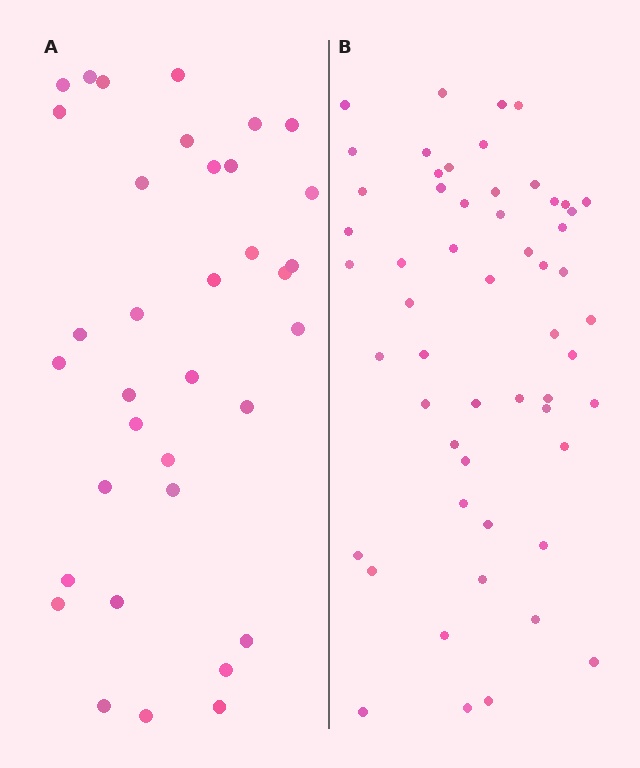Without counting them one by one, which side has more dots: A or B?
Region B (the right region) has more dots.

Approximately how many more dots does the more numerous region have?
Region B has approximately 20 more dots than region A.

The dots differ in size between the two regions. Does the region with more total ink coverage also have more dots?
No. Region A has more total ink coverage because its dots are larger, but region B actually contains more individual dots. Total area can be misleading — the number of items is what matters here.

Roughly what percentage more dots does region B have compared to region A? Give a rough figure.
About 55% more.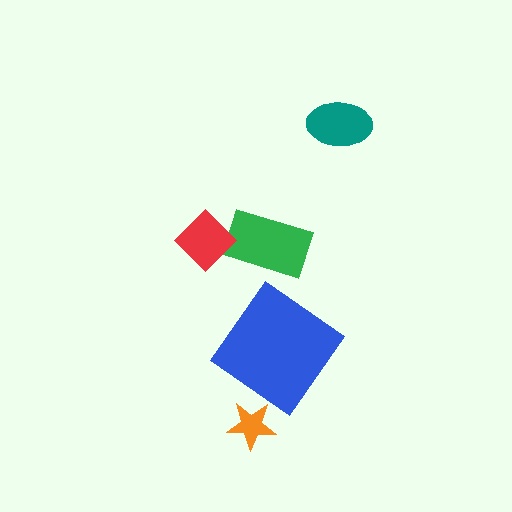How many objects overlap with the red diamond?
1 object overlaps with the red diamond.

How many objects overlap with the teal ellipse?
0 objects overlap with the teal ellipse.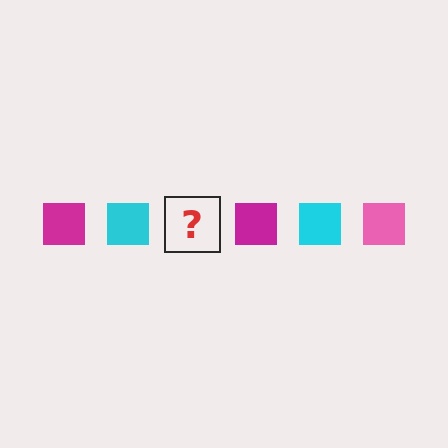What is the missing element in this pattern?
The missing element is a pink square.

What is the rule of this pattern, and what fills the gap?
The rule is that the pattern cycles through magenta, cyan, pink squares. The gap should be filled with a pink square.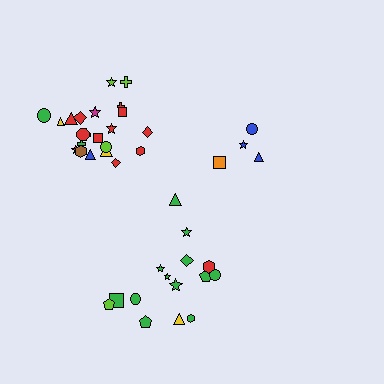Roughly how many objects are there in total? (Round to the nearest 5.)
Roughly 40 objects in total.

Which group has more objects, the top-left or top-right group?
The top-left group.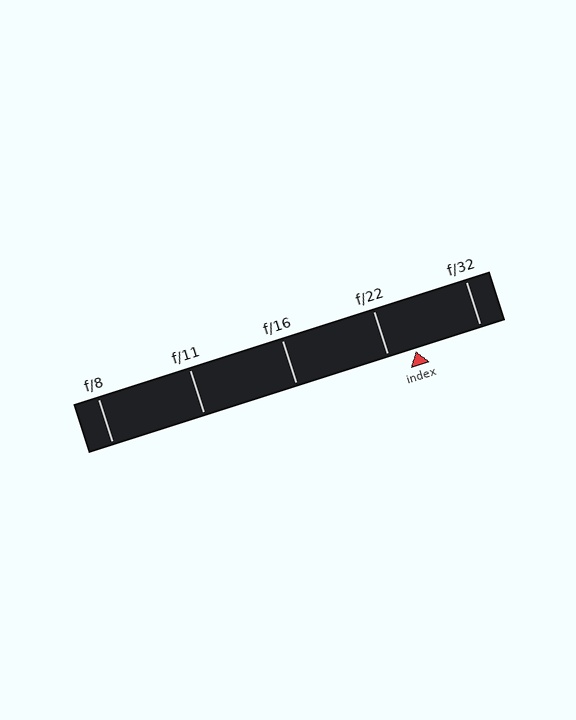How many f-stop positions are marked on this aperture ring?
There are 5 f-stop positions marked.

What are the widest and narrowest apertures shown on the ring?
The widest aperture shown is f/8 and the narrowest is f/32.